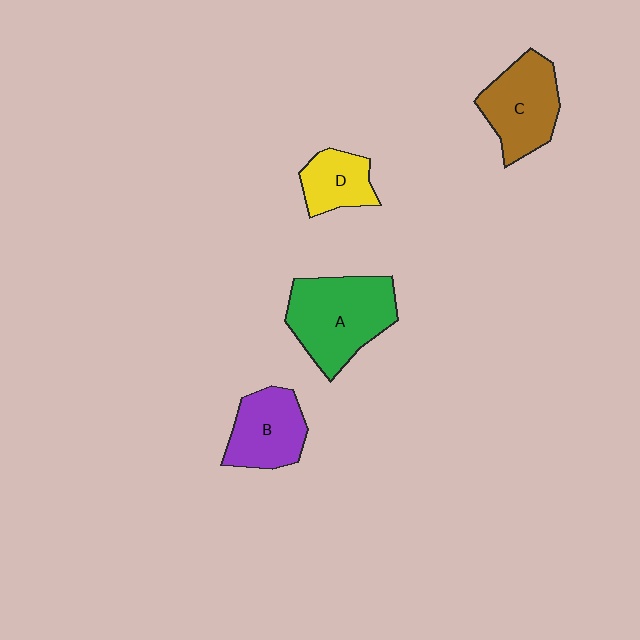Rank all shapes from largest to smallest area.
From largest to smallest: A (green), C (brown), B (purple), D (yellow).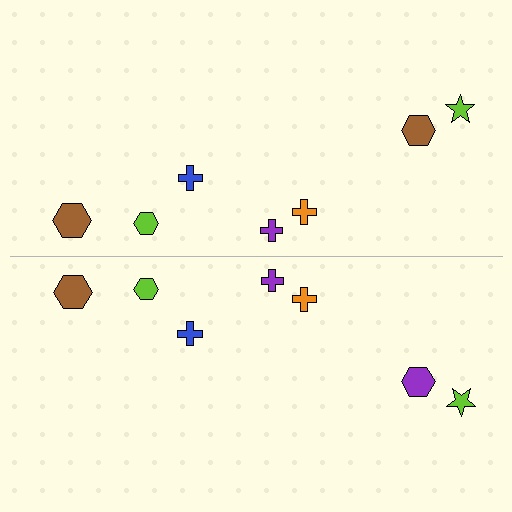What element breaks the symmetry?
The purple hexagon on the bottom side breaks the symmetry — its mirror counterpart is brown.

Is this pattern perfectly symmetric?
No, the pattern is not perfectly symmetric. The purple hexagon on the bottom side breaks the symmetry — its mirror counterpart is brown.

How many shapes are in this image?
There are 14 shapes in this image.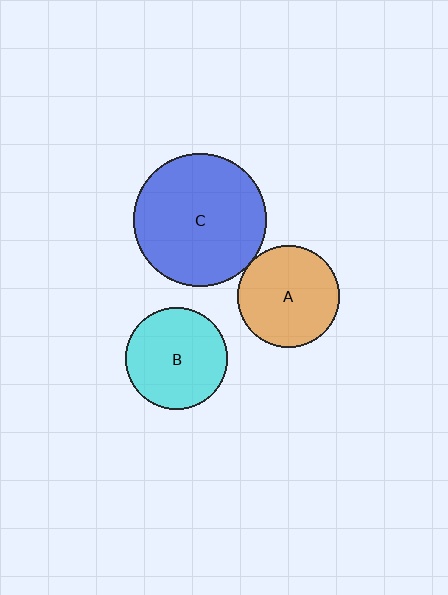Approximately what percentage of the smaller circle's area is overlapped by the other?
Approximately 5%.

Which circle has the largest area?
Circle C (blue).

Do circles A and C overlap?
Yes.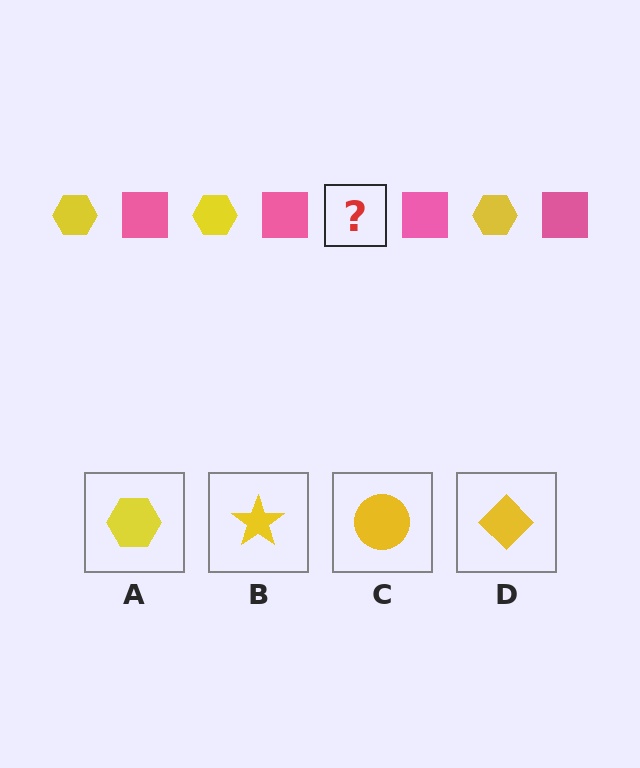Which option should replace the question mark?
Option A.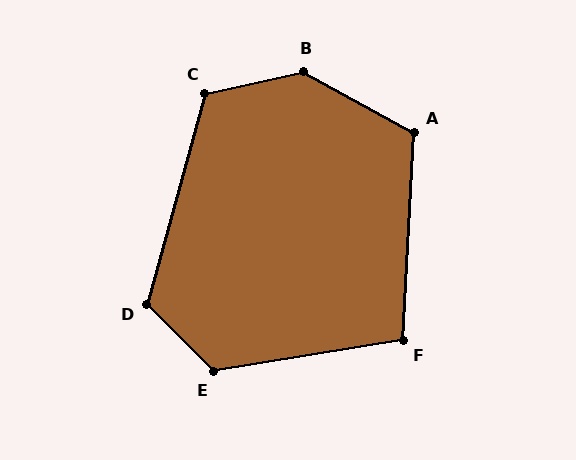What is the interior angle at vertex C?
Approximately 118 degrees (obtuse).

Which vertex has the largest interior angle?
B, at approximately 138 degrees.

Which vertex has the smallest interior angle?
F, at approximately 102 degrees.